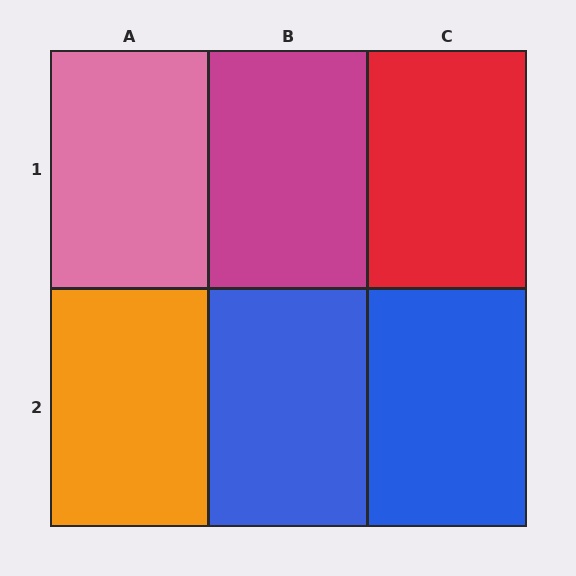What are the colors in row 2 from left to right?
Orange, blue, blue.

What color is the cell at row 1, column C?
Red.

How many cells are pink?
1 cell is pink.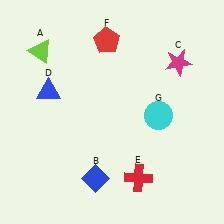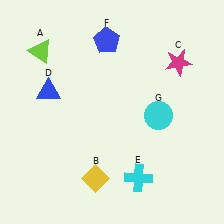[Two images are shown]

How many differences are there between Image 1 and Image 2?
There are 3 differences between the two images.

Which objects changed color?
B changed from blue to yellow. E changed from red to cyan. F changed from red to blue.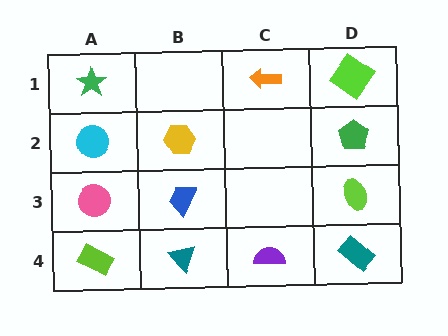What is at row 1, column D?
A lime diamond.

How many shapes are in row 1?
3 shapes.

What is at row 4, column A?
A lime rectangle.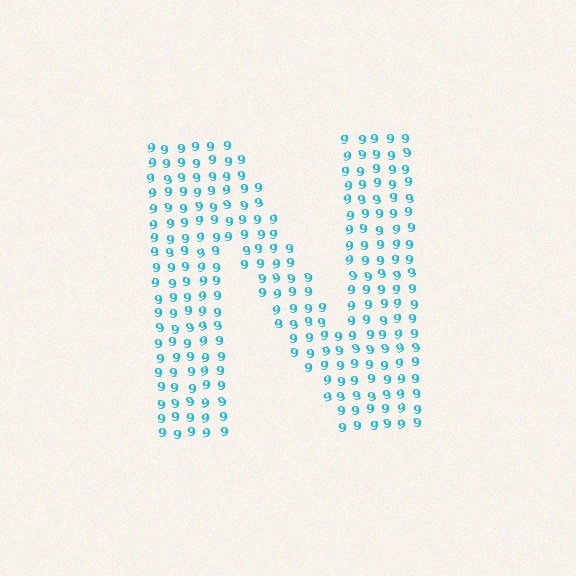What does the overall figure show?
The overall figure shows the letter N.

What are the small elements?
The small elements are digit 9's.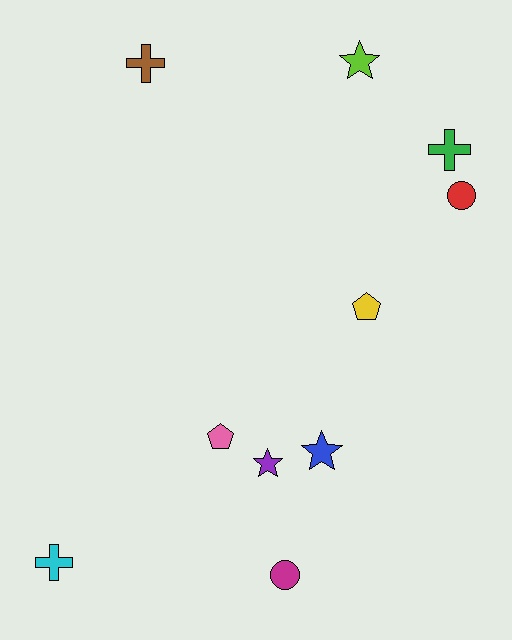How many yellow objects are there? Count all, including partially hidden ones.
There is 1 yellow object.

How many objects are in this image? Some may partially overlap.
There are 10 objects.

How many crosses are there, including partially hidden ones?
There are 3 crosses.